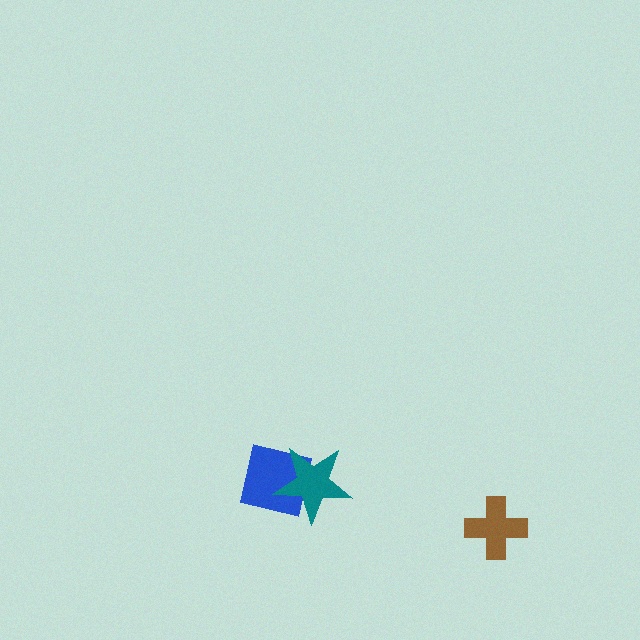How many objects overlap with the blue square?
1 object overlaps with the blue square.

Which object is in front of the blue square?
The teal star is in front of the blue square.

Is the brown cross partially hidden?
No, no other shape covers it.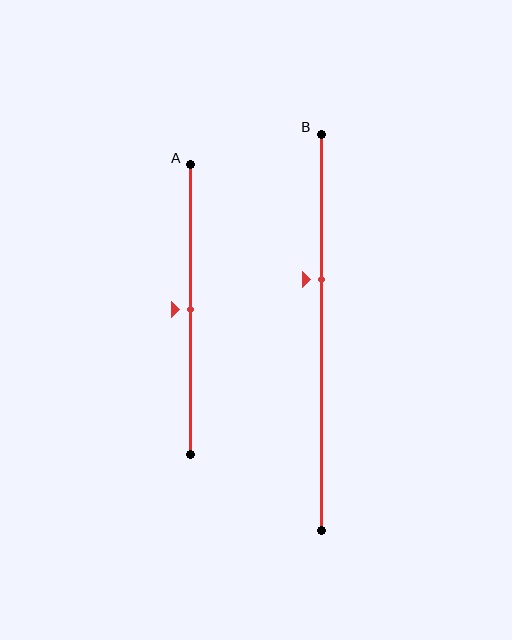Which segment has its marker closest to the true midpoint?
Segment A has its marker closest to the true midpoint.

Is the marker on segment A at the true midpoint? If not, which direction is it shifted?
Yes, the marker on segment A is at the true midpoint.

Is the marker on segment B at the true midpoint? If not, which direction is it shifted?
No, the marker on segment B is shifted upward by about 13% of the segment length.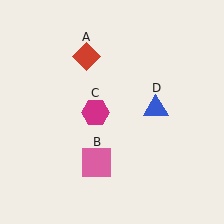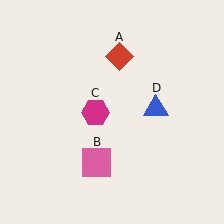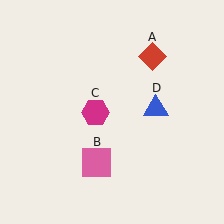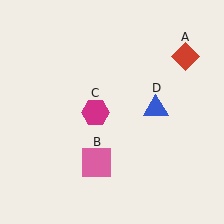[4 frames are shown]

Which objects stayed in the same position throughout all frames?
Pink square (object B) and magenta hexagon (object C) and blue triangle (object D) remained stationary.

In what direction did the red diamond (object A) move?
The red diamond (object A) moved right.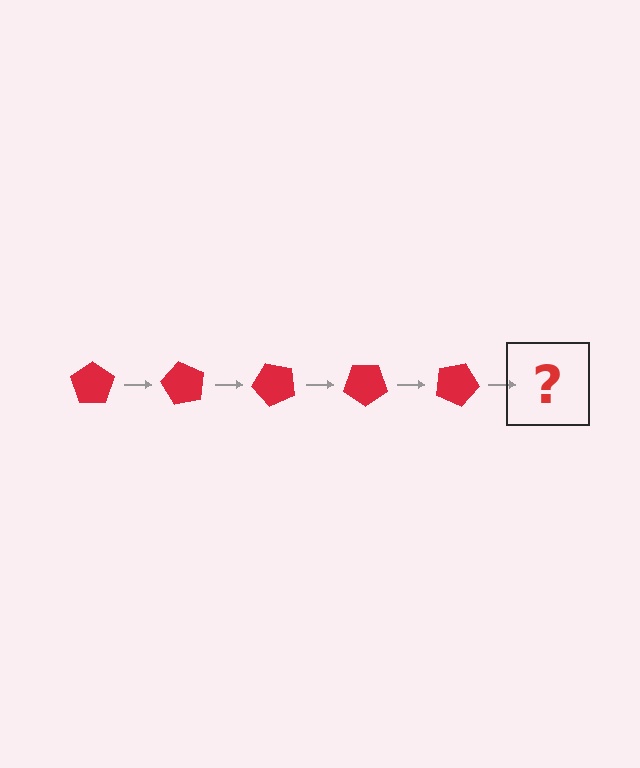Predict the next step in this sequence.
The next step is a red pentagon rotated 300 degrees.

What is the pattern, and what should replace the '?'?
The pattern is that the pentagon rotates 60 degrees each step. The '?' should be a red pentagon rotated 300 degrees.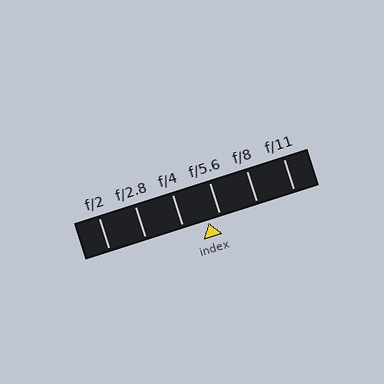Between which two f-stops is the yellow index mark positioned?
The index mark is between f/4 and f/5.6.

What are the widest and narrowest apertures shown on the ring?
The widest aperture shown is f/2 and the narrowest is f/11.